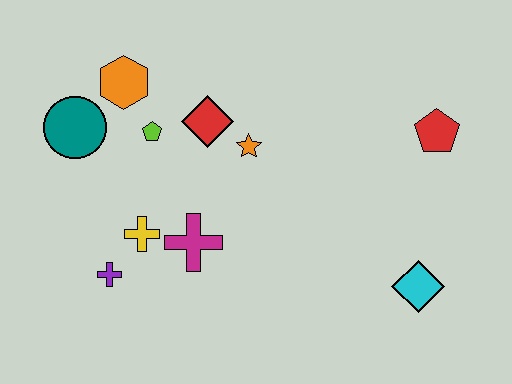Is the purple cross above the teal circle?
No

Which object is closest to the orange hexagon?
The lime pentagon is closest to the orange hexagon.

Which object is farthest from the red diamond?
The cyan diamond is farthest from the red diamond.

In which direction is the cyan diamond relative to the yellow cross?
The cyan diamond is to the right of the yellow cross.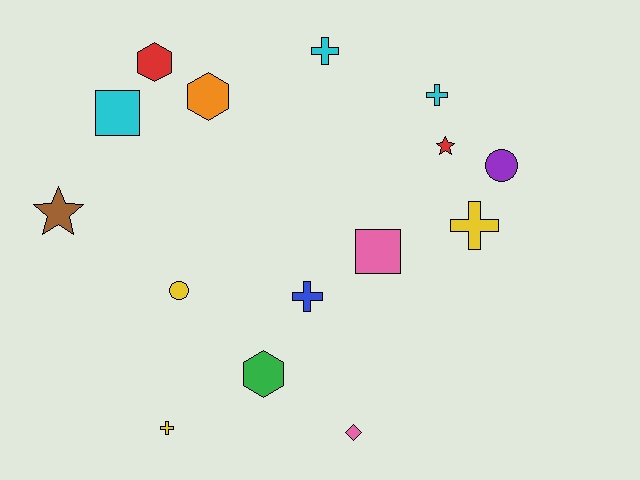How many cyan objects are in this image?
There are 3 cyan objects.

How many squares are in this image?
There are 2 squares.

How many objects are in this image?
There are 15 objects.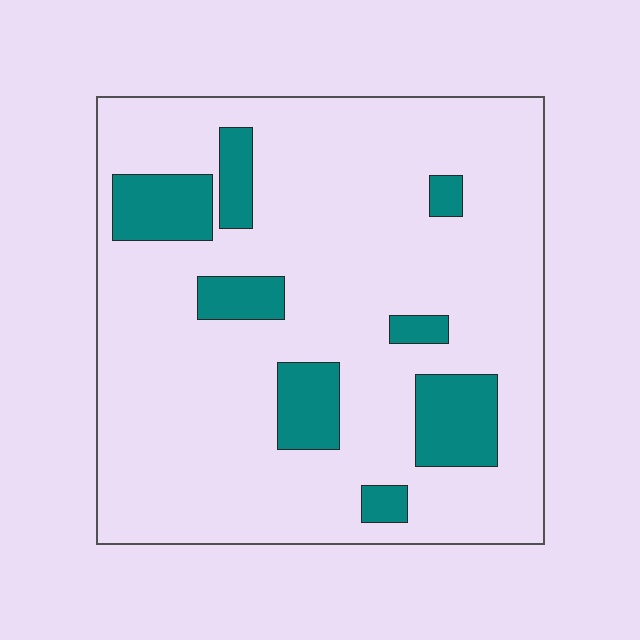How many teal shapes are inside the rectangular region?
8.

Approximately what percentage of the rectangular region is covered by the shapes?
Approximately 15%.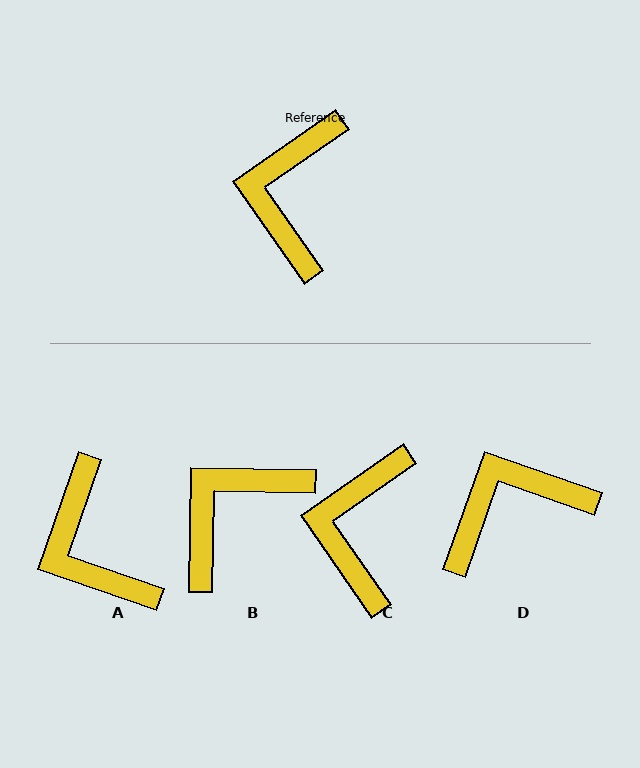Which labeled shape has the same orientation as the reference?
C.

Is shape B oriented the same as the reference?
No, it is off by about 36 degrees.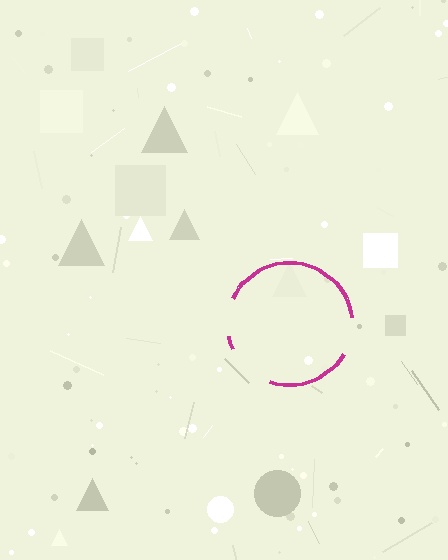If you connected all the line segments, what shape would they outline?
They would outline a circle.